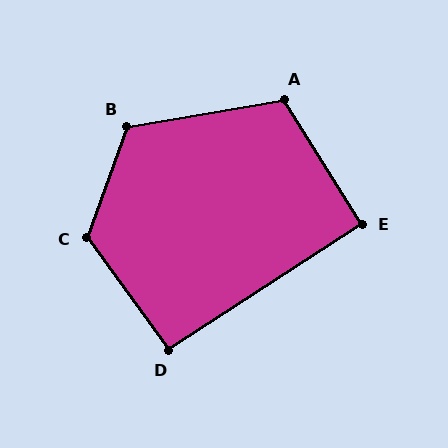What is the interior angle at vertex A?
Approximately 112 degrees (obtuse).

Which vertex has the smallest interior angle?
E, at approximately 91 degrees.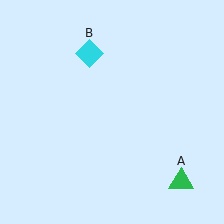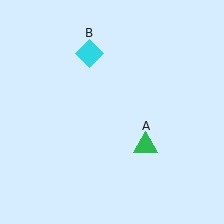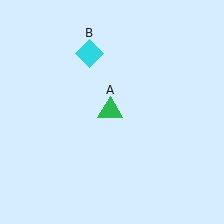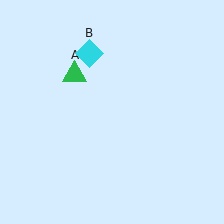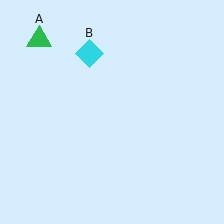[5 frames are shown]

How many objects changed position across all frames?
1 object changed position: green triangle (object A).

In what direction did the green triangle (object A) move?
The green triangle (object A) moved up and to the left.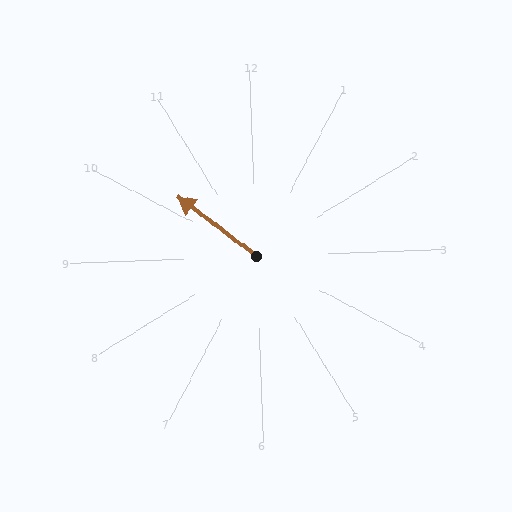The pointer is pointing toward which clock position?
Roughly 10 o'clock.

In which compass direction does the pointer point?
Northwest.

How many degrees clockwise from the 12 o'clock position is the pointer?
Approximately 309 degrees.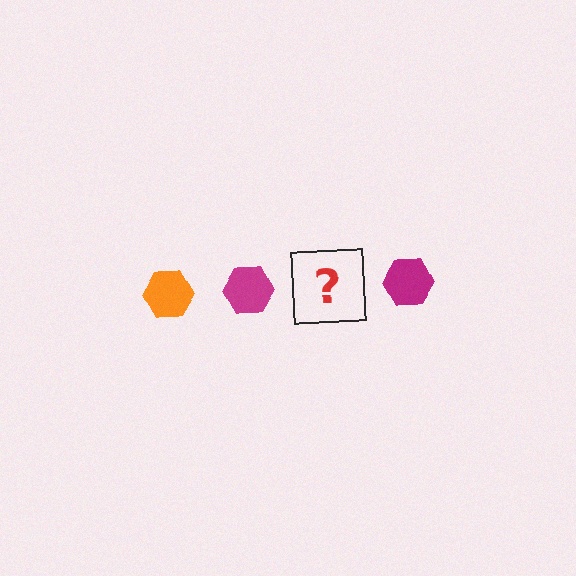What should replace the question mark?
The question mark should be replaced with an orange hexagon.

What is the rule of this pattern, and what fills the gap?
The rule is that the pattern cycles through orange, magenta hexagons. The gap should be filled with an orange hexagon.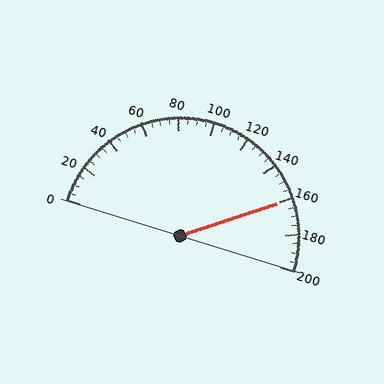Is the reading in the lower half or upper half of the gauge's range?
The reading is in the upper half of the range (0 to 200).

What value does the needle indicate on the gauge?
The needle indicates approximately 160.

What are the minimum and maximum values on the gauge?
The gauge ranges from 0 to 200.